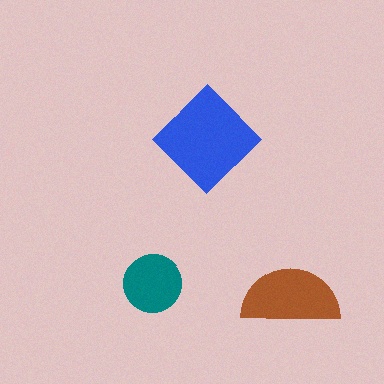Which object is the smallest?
The teal circle.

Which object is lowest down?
The brown semicircle is bottommost.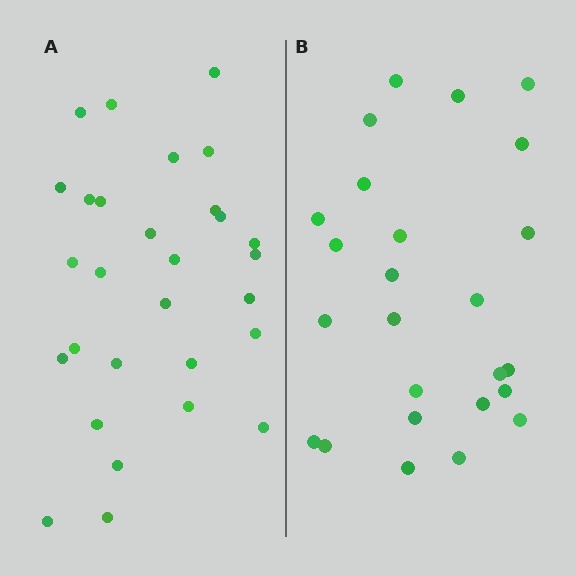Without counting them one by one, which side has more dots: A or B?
Region A (the left region) has more dots.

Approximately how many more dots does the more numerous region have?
Region A has about 4 more dots than region B.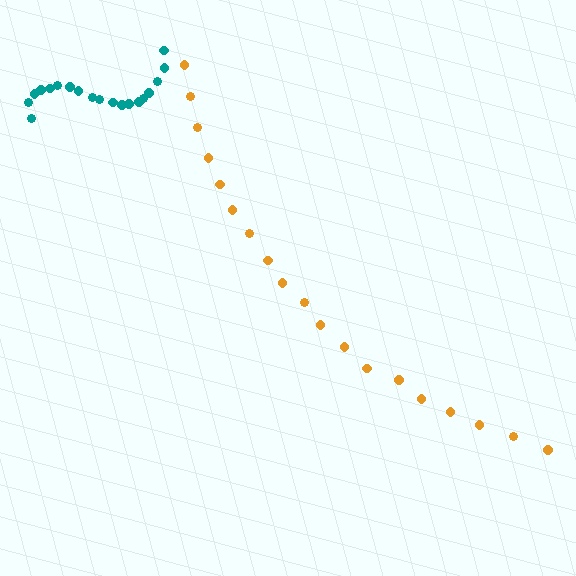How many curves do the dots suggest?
There are 2 distinct paths.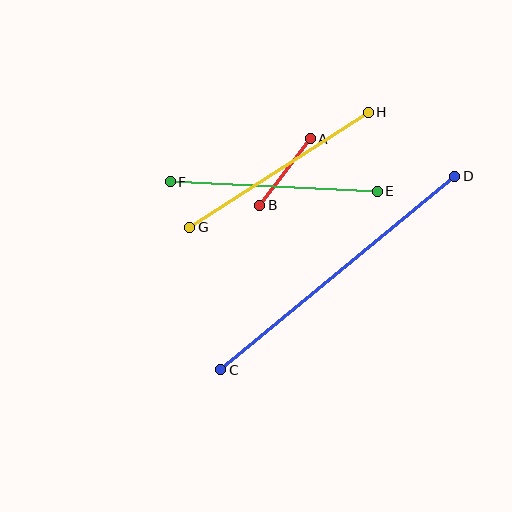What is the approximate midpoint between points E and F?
The midpoint is at approximately (274, 186) pixels.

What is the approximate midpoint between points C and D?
The midpoint is at approximately (338, 273) pixels.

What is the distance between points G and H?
The distance is approximately 212 pixels.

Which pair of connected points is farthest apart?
Points C and D are farthest apart.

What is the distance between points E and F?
The distance is approximately 207 pixels.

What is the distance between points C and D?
The distance is approximately 304 pixels.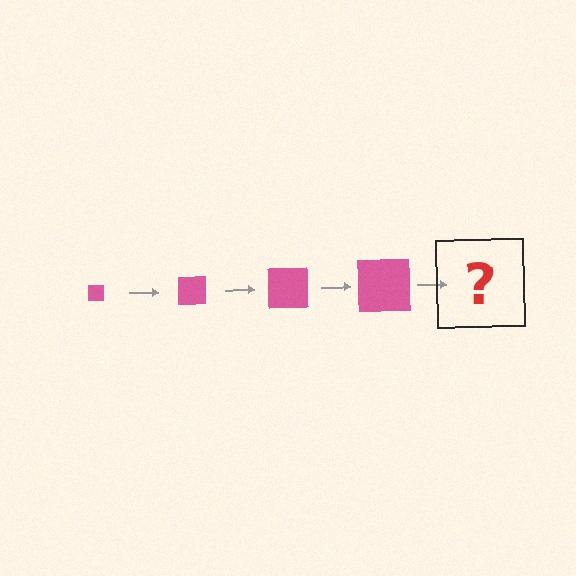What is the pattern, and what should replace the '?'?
The pattern is that the square gets progressively larger each step. The '?' should be a pink square, larger than the previous one.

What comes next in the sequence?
The next element should be a pink square, larger than the previous one.